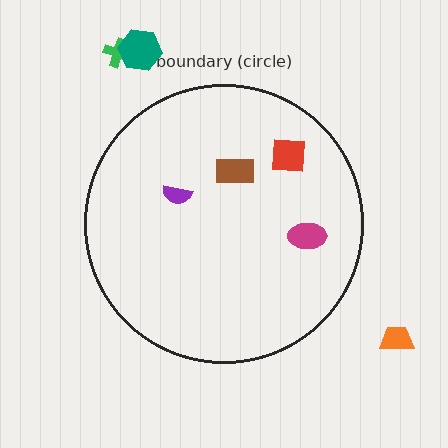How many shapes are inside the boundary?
4 inside, 3 outside.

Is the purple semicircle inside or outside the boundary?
Inside.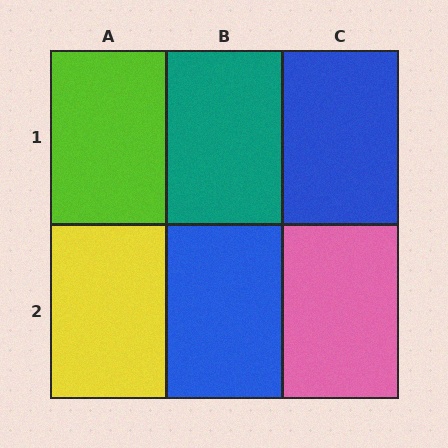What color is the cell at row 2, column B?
Blue.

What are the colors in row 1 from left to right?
Lime, teal, blue.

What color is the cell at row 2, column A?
Yellow.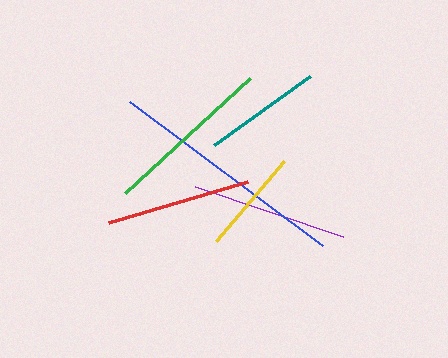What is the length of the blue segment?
The blue segment is approximately 240 pixels long.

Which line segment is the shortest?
The yellow line is the shortest at approximately 105 pixels.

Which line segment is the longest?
The blue line is the longest at approximately 240 pixels.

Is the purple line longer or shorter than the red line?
The purple line is longer than the red line.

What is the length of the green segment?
The green segment is approximately 170 pixels long.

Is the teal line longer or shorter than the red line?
The red line is longer than the teal line.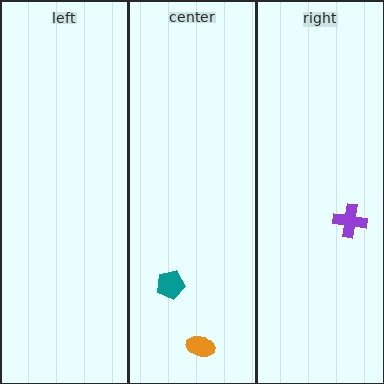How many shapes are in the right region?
1.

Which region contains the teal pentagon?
The center region.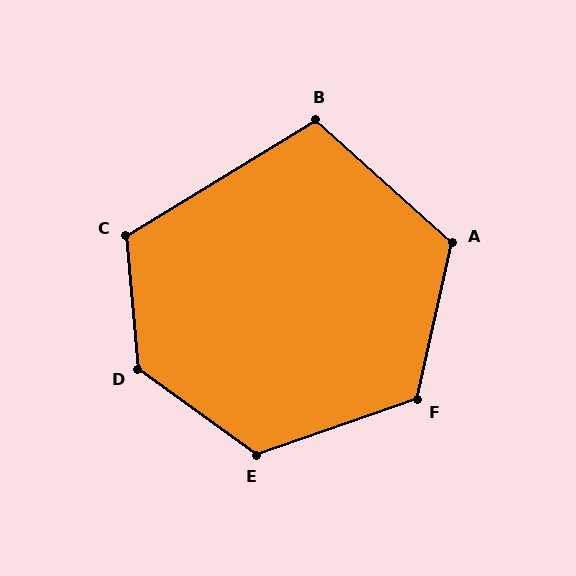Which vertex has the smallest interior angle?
B, at approximately 107 degrees.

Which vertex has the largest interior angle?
D, at approximately 131 degrees.